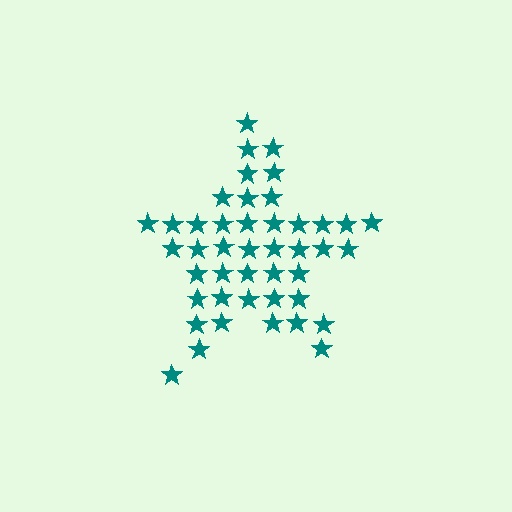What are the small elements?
The small elements are stars.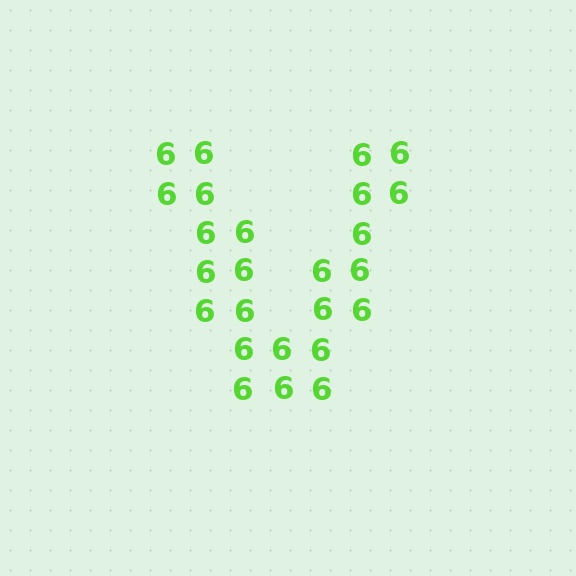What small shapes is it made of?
It is made of small digit 6's.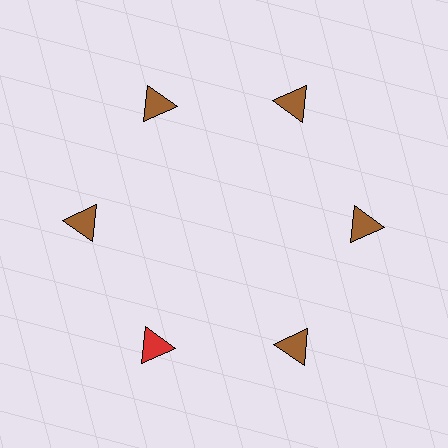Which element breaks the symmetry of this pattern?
The red triangle at roughly the 7 o'clock position breaks the symmetry. All other shapes are brown triangles.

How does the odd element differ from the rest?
It has a different color: red instead of brown.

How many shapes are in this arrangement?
There are 6 shapes arranged in a ring pattern.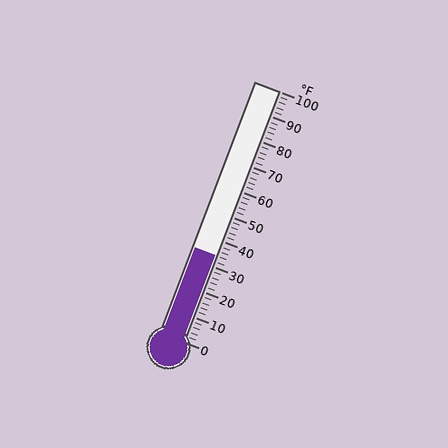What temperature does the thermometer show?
The thermometer shows approximately 34°F.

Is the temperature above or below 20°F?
The temperature is above 20°F.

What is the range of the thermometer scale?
The thermometer scale ranges from 0°F to 100°F.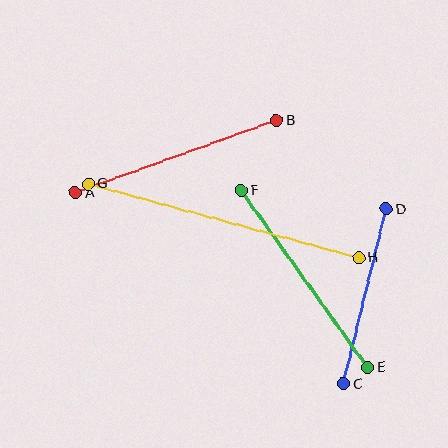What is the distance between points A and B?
The distance is approximately 214 pixels.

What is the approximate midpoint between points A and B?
The midpoint is at approximately (176, 157) pixels.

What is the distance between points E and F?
The distance is approximately 218 pixels.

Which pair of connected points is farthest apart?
Points G and H are farthest apart.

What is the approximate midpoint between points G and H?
The midpoint is at approximately (224, 221) pixels.